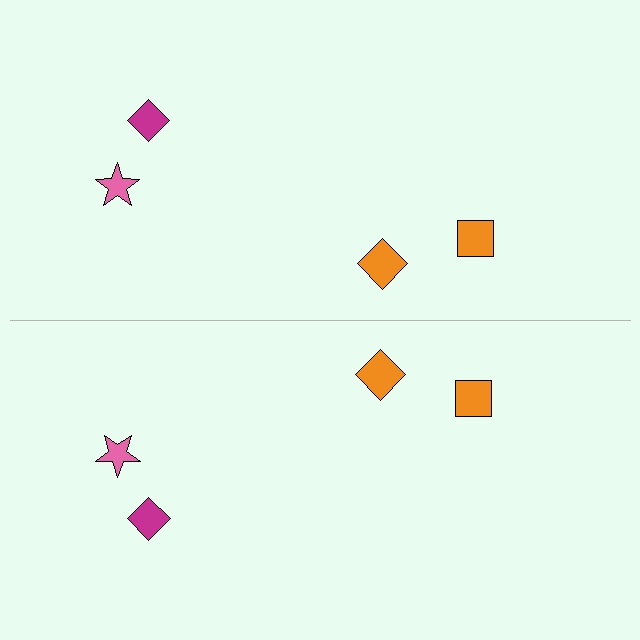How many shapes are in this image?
There are 8 shapes in this image.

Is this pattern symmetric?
Yes, this pattern has bilateral (reflection) symmetry.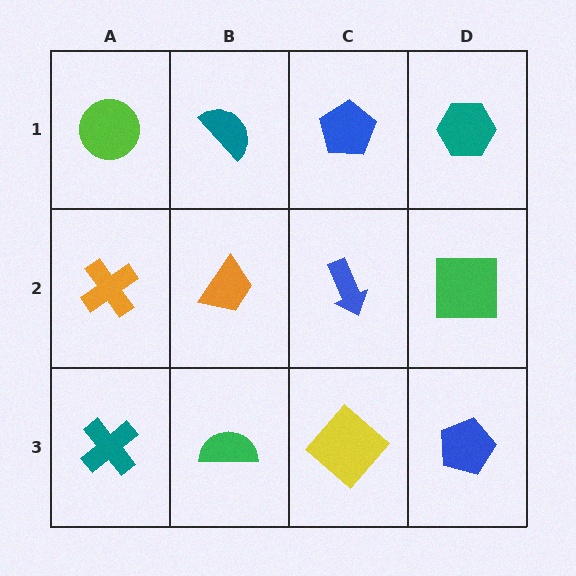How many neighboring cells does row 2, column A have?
3.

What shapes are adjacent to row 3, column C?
A blue arrow (row 2, column C), a green semicircle (row 3, column B), a blue pentagon (row 3, column D).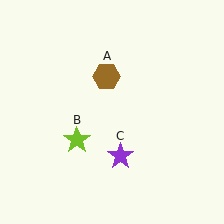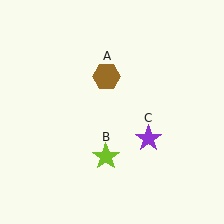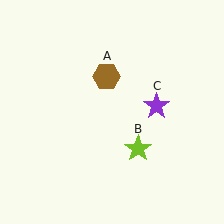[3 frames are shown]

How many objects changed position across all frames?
2 objects changed position: lime star (object B), purple star (object C).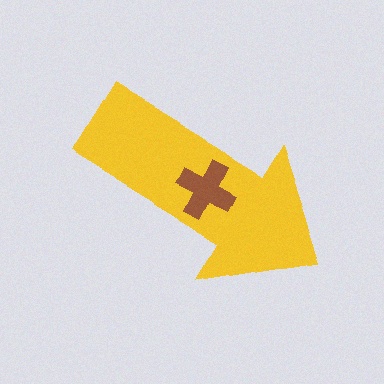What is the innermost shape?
The brown cross.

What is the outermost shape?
The yellow arrow.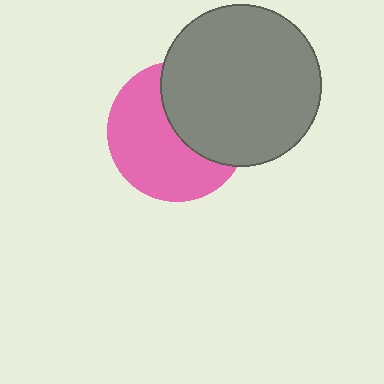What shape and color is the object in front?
The object in front is a gray circle.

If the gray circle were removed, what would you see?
You would see the complete pink circle.